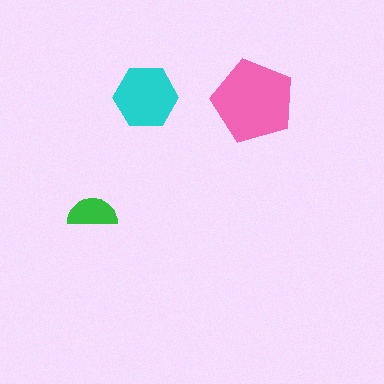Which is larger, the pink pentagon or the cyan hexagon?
The pink pentagon.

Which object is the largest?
The pink pentagon.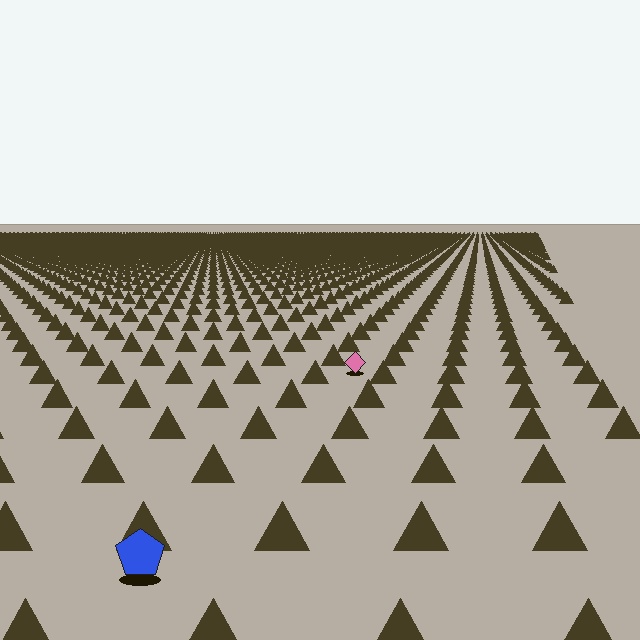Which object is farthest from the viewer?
The pink diamond is farthest from the viewer. It appears smaller and the ground texture around it is denser.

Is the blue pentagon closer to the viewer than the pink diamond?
Yes. The blue pentagon is closer — you can tell from the texture gradient: the ground texture is coarser near it.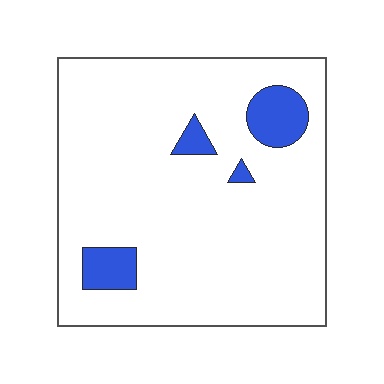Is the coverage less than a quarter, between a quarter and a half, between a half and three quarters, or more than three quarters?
Less than a quarter.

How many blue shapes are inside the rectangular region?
4.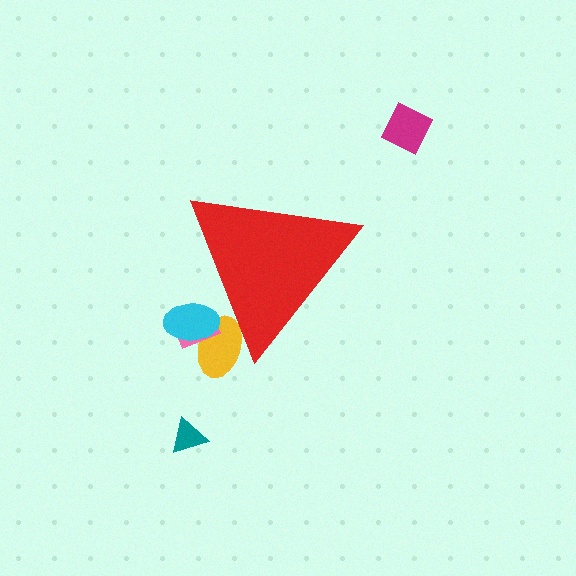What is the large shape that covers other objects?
A red triangle.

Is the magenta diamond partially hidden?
No, the magenta diamond is fully visible.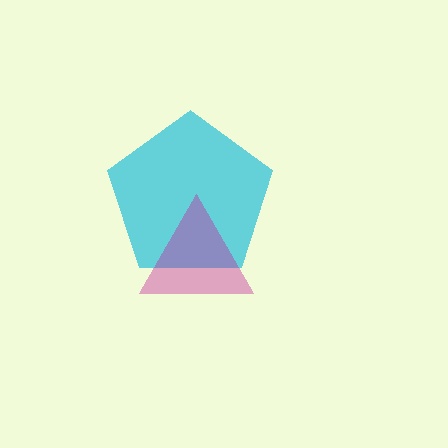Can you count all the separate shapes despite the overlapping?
Yes, there are 2 separate shapes.